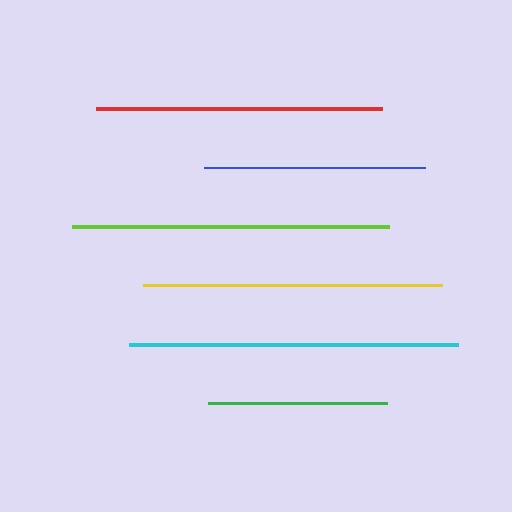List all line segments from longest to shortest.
From longest to shortest: cyan, lime, yellow, red, blue, green.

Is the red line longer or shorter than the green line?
The red line is longer than the green line.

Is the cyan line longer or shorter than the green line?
The cyan line is longer than the green line.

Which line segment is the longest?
The cyan line is the longest at approximately 329 pixels.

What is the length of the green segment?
The green segment is approximately 179 pixels long.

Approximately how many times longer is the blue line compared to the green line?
The blue line is approximately 1.2 times the length of the green line.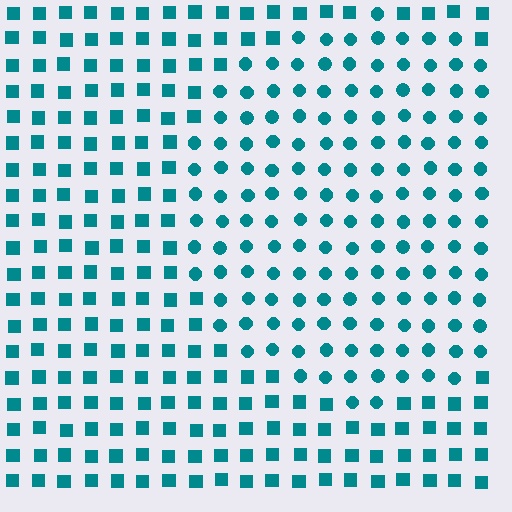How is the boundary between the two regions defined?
The boundary is defined by a change in element shape: circles inside vs. squares outside. All elements share the same color and spacing.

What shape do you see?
I see a circle.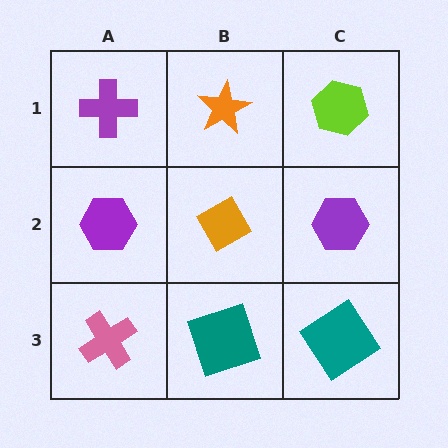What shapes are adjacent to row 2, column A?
A purple cross (row 1, column A), a pink cross (row 3, column A), an orange diamond (row 2, column B).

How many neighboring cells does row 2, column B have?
4.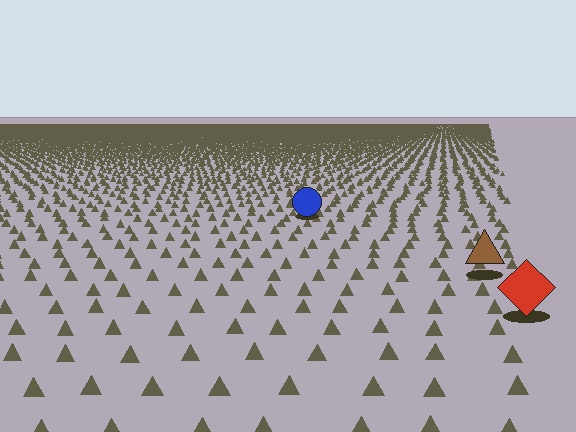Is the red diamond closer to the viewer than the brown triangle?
Yes. The red diamond is closer — you can tell from the texture gradient: the ground texture is coarser near it.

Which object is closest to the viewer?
The red diamond is closest. The texture marks near it are larger and more spread out.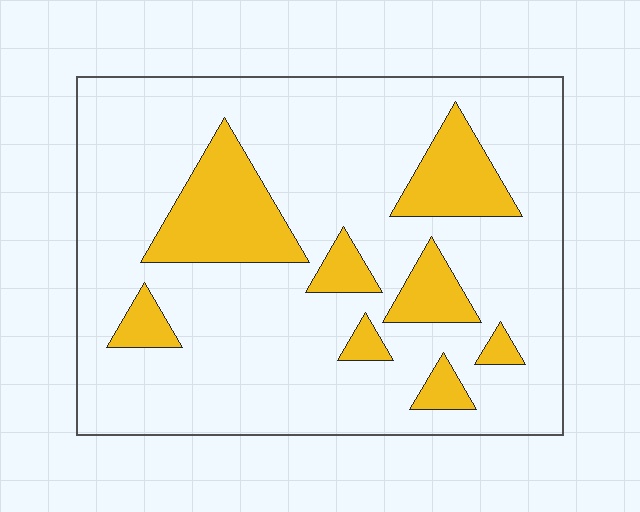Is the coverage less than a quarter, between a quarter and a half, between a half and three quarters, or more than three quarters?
Less than a quarter.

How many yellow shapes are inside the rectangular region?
8.